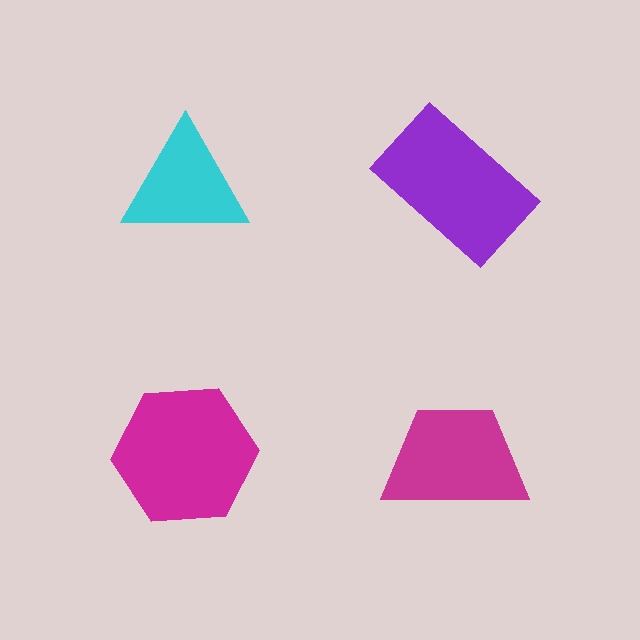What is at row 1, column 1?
A cyan triangle.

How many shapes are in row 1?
2 shapes.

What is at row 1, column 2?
A purple rectangle.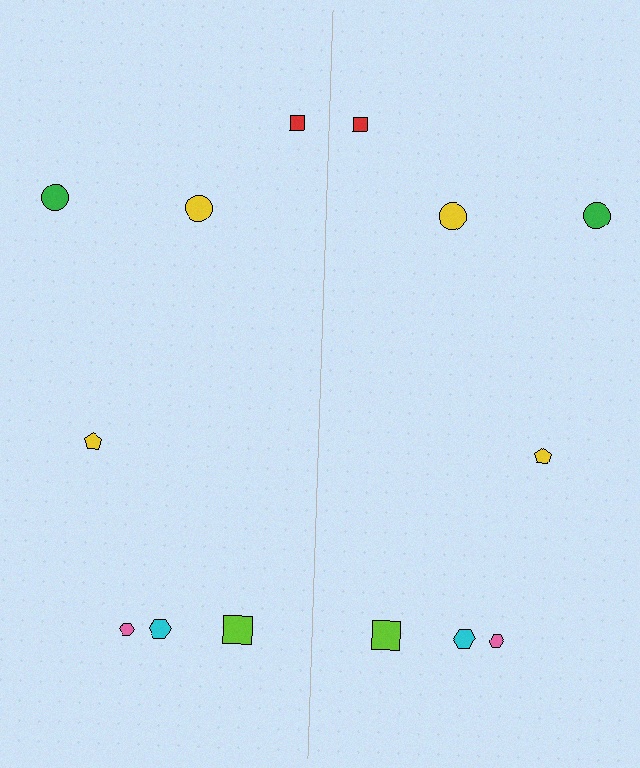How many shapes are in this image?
There are 14 shapes in this image.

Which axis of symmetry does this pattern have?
The pattern has a vertical axis of symmetry running through the center of the image.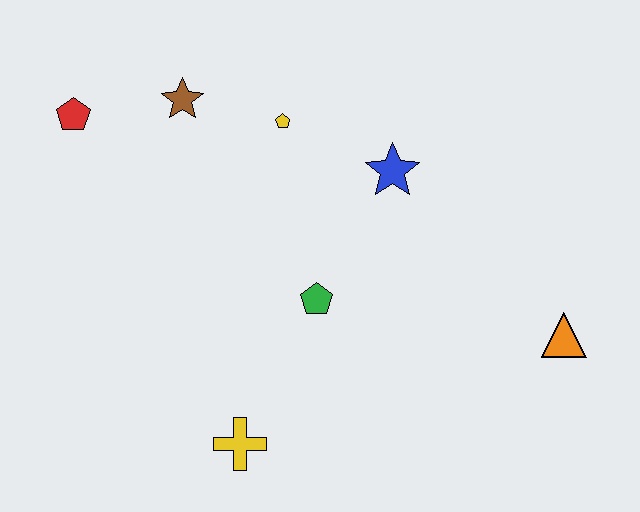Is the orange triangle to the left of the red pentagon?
No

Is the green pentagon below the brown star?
Yes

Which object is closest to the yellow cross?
The green pentagon is closest to the yellow cross.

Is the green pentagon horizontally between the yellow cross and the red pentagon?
No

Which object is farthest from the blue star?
The red pentagon is farthest from the blue star.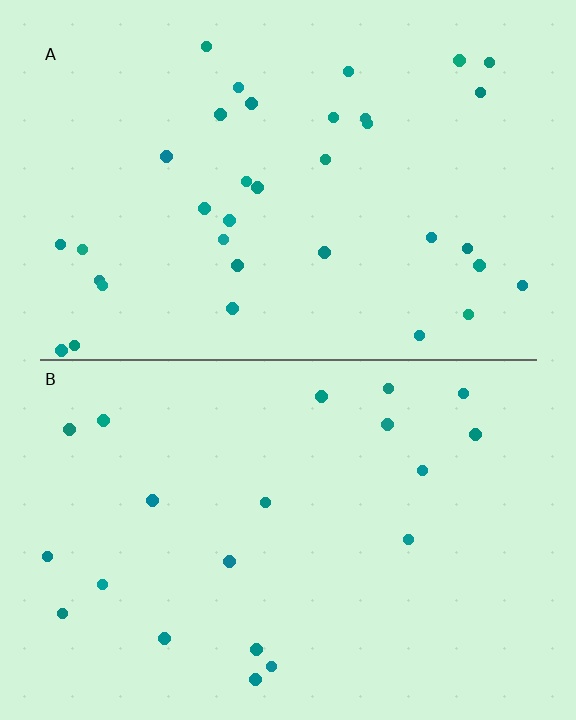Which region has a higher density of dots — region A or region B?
A (the top).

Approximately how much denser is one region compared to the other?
Approximately 1.7× — region A over region B.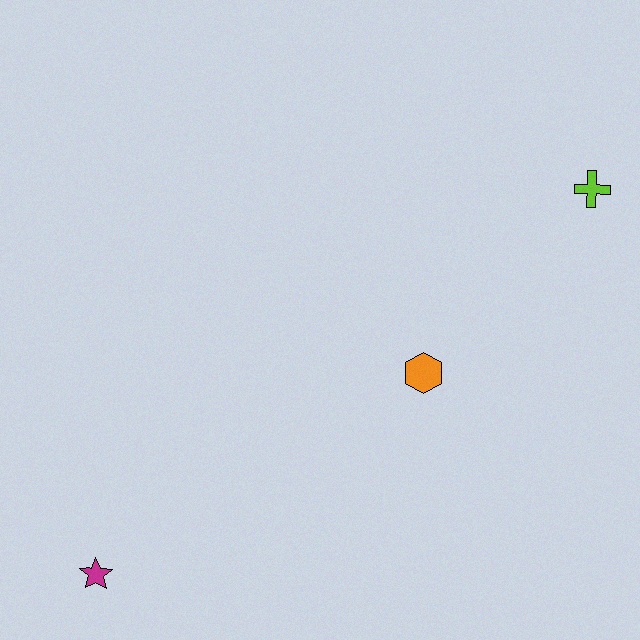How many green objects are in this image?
There are no green objects.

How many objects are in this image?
There are 3 objects.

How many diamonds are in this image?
There are no diamonds.